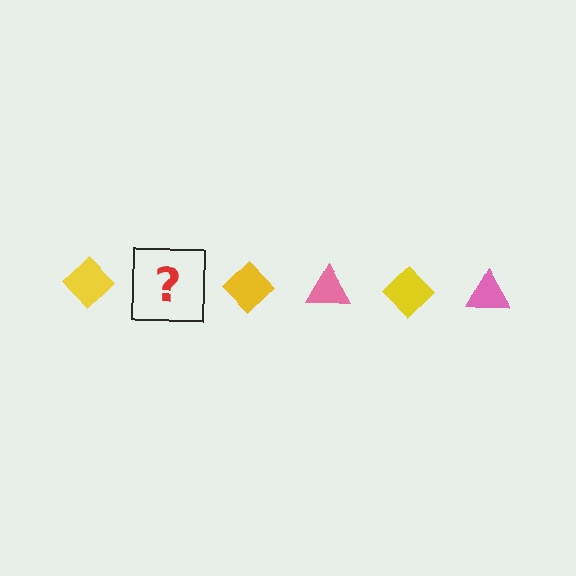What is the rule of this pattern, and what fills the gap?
The rule is that the pattern alternates between yellow diamond and pink triangle. The gap should be filled with a pink triangle.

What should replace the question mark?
The question mark should be replaced with a pink triangle.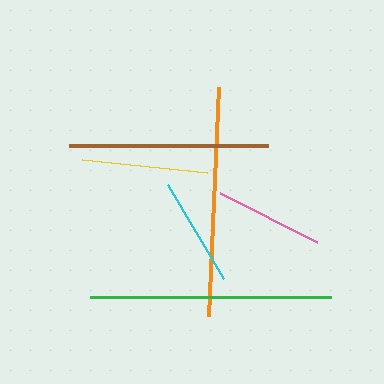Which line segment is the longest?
The green line is the longest at approximately 241 pixels.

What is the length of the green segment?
The green segment is approximately 241 pixels long.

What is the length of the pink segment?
The pink segment is approximately 109 pixels long.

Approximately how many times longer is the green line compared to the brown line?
The green line is approximately 1.2 times the length of the brown line.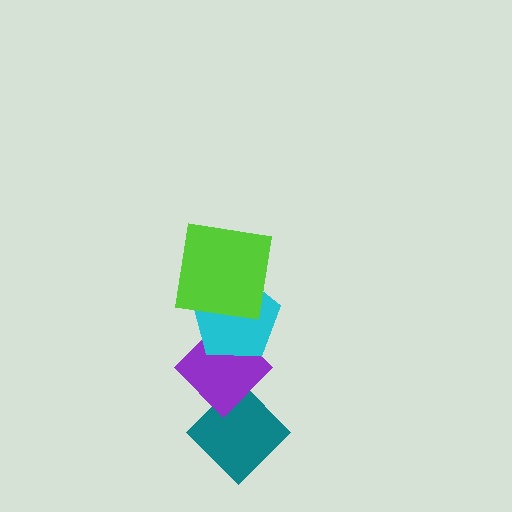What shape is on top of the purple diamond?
The cyan pentagon is on top of the purple diamond.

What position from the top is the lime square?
The lime square is 1st from the top.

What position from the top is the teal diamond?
The teal diamond is 4th from the top.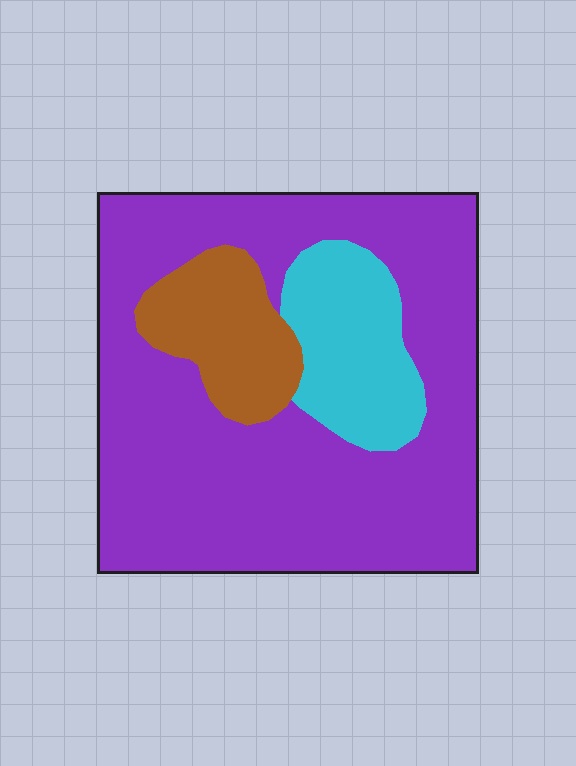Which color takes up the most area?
Purple, at roughly 70%.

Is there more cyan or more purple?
Purple.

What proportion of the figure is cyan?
Cyan takes up about one sixth (1/6) of the figure.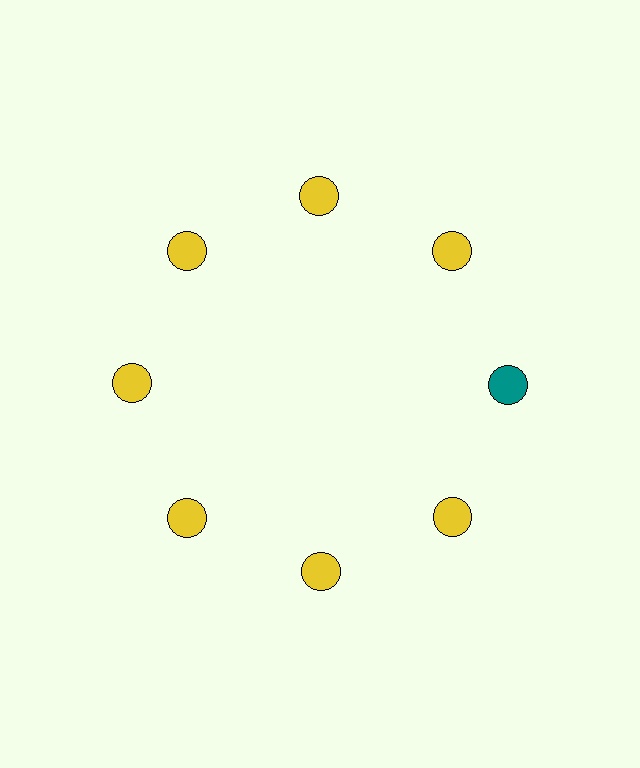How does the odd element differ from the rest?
It has a different color: teal instead of yellow.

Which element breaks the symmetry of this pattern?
The teal circle at roughly the 3 o'clock position breaks the symmetry. All other shapes are yellow circles.